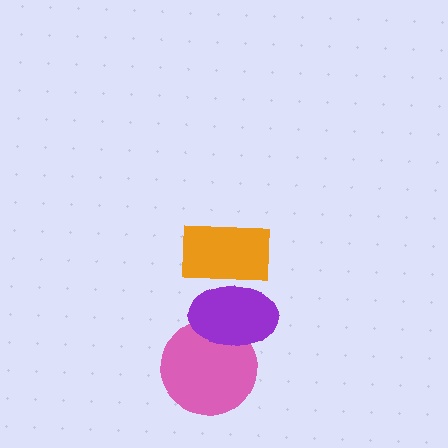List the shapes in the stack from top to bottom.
From top to bottom: the orange rectangle, the purple ellipse, the pink circle.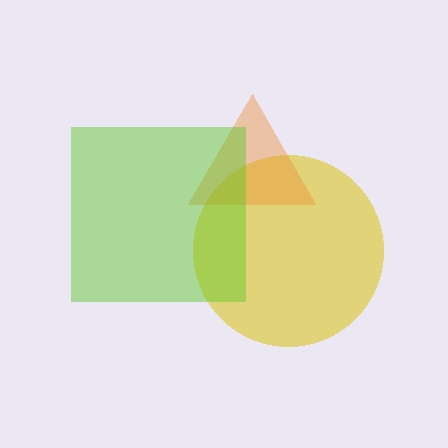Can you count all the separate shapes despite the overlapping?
Yes, there are 3 separate shapes.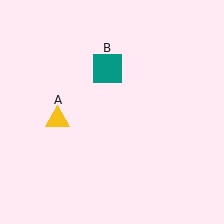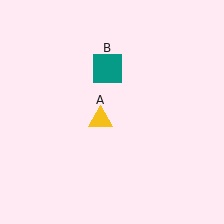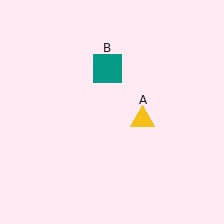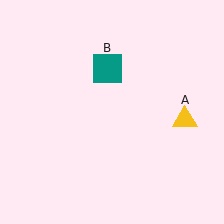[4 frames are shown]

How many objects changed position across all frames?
1 object changed position: yellow triangle (object A).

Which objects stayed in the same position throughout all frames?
Teal square (object B) remained stationary.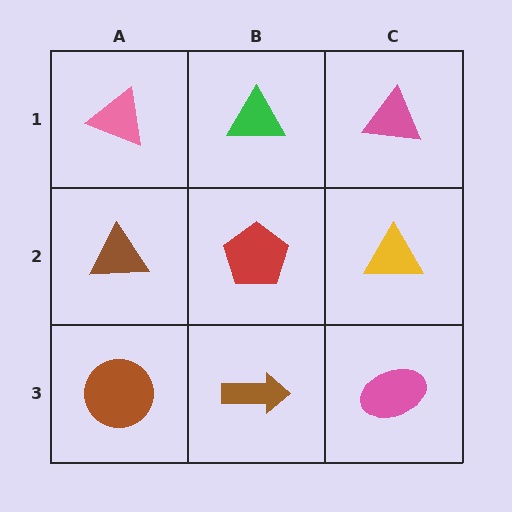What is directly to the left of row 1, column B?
A pink triangle.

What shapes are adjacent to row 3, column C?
A yellow triangle (row 2, column C), a brown arrow (row 3, column B).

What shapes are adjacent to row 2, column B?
A green triangle (row 1, column B), a brown arrow (row 3, column B), a brown triangle (row 2, column A), a yellow triangle (row 2, column C).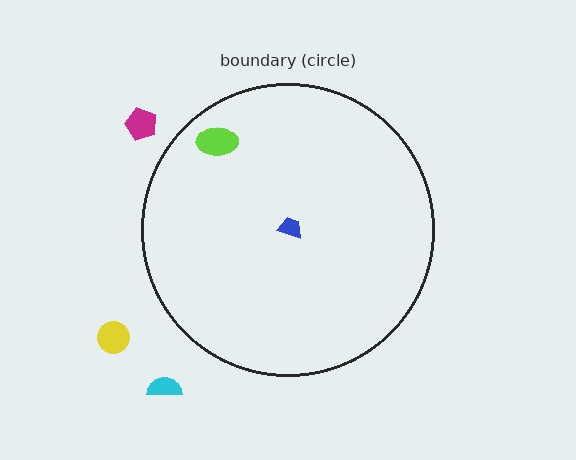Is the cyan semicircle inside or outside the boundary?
Outside.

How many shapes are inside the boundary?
2 inside, 3 outside.